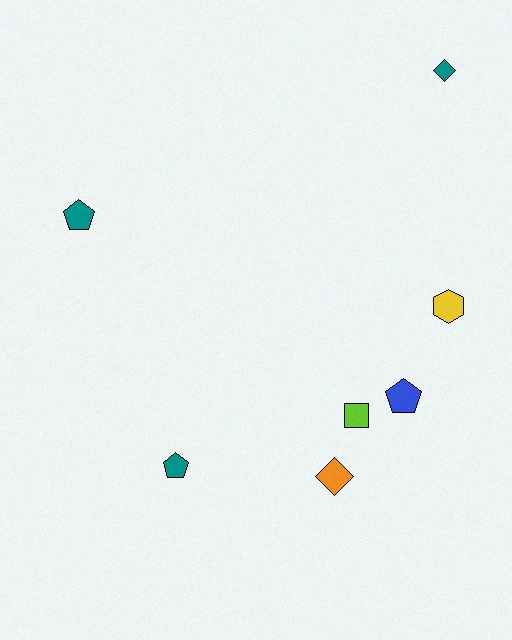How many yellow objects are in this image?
There is 1 yellow object.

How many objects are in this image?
There are 7 objects.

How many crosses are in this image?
There are no crosses.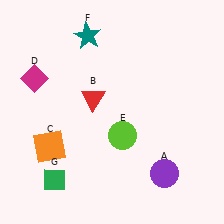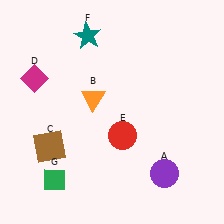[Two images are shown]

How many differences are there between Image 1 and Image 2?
There are 3 differences between the two images.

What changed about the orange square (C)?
In Image 1, C is orange. In Image 2, it changed to brown.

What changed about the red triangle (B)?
In Image 1, B is red. In Image 2, it changed to orange.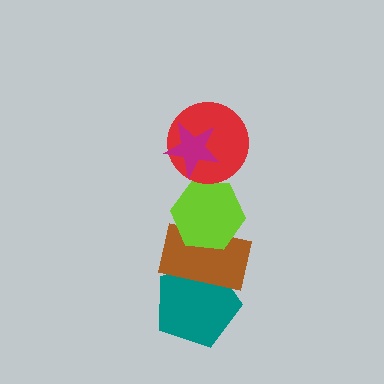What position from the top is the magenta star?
The magenta star is 1st from the top.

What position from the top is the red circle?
The red circle is 2nd from the top.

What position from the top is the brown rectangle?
The brown rectangle is 4th from the top.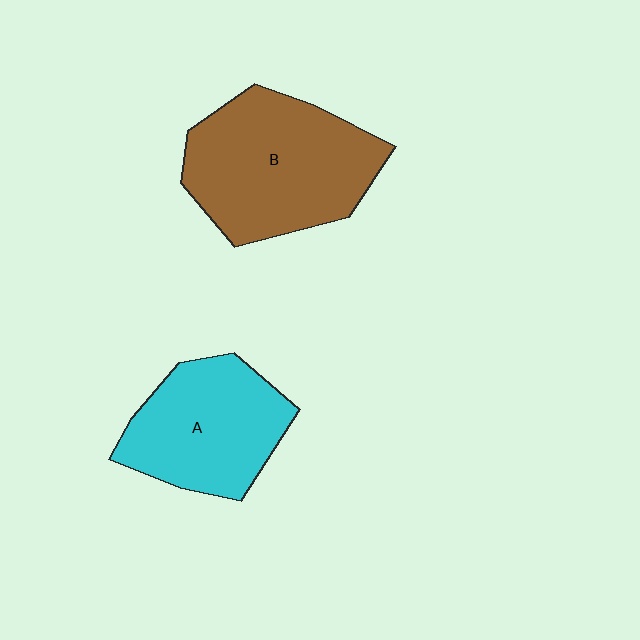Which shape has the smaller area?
Shape A (cyan).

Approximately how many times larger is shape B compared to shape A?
Approximately 1.3 times.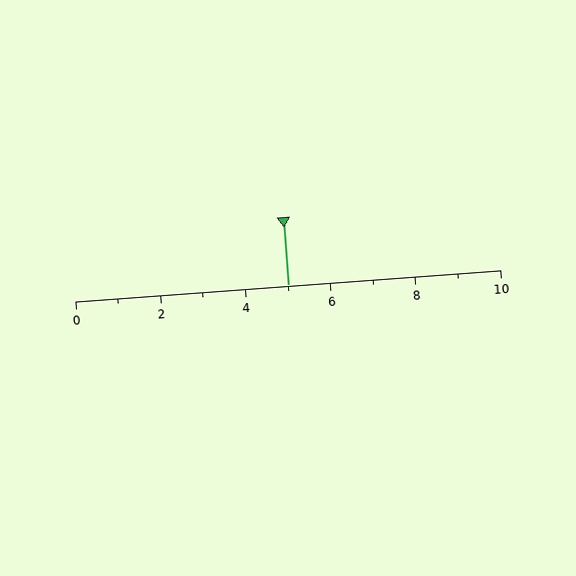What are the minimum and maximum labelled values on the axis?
The axis runs from 0 to 10.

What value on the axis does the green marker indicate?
The marker indicates approximately 5.